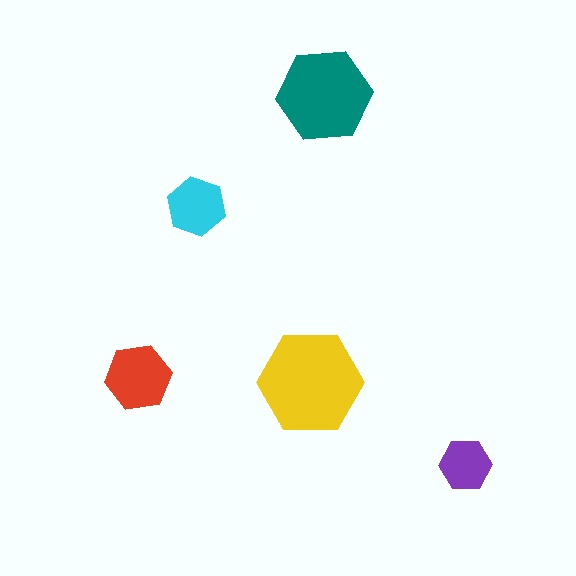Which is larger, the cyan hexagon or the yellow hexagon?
The yellow one.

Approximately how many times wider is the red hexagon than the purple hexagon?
About 1.5 times wider.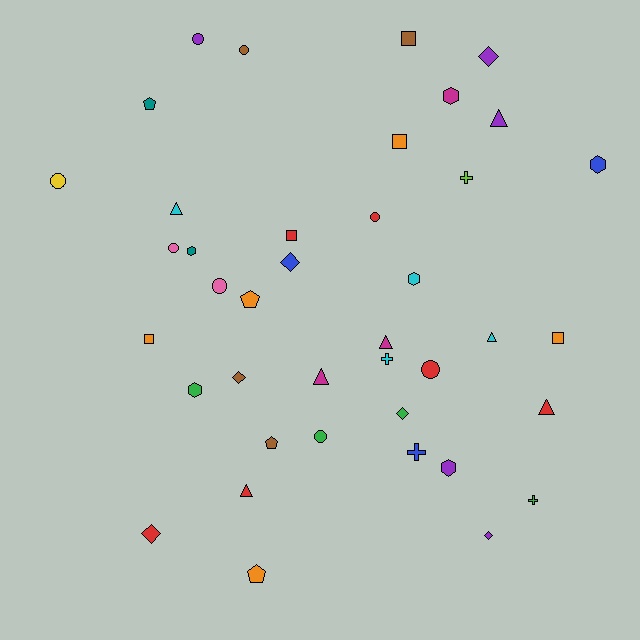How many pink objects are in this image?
There are 2 pink objects.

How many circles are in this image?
There are 8 circles.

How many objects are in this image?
There are 40 objects.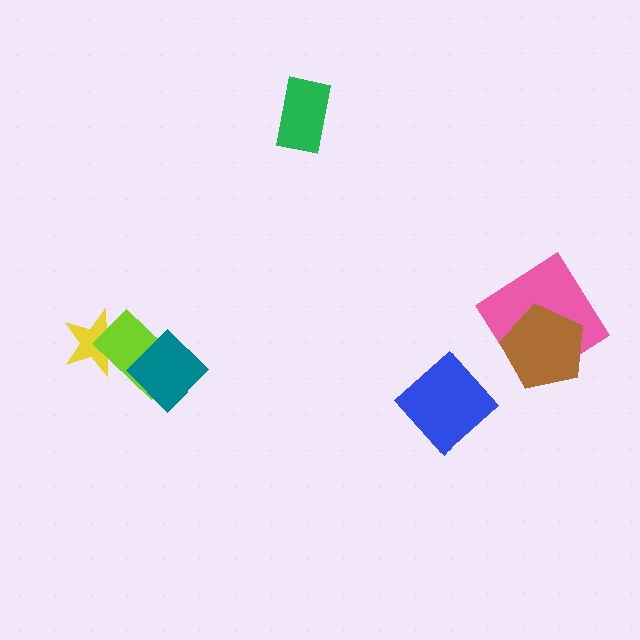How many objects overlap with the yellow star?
1 object overlaps with the yellow star.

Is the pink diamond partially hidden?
Yes, it is partially covered by another shape.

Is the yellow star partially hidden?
Yes, it is partially covered by another shape.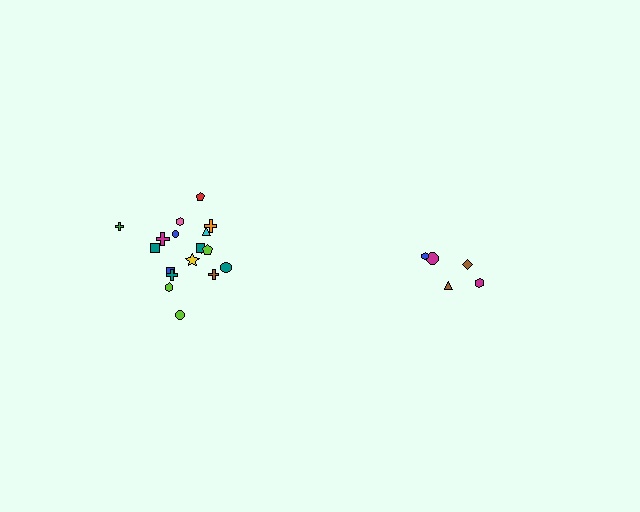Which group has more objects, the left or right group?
The left group.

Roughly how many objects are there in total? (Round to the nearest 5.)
Roughly 25 objects in total.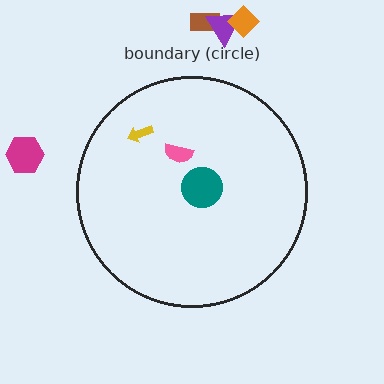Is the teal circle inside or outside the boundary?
Inside.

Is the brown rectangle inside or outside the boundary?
Outside.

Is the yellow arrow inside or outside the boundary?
Inside.